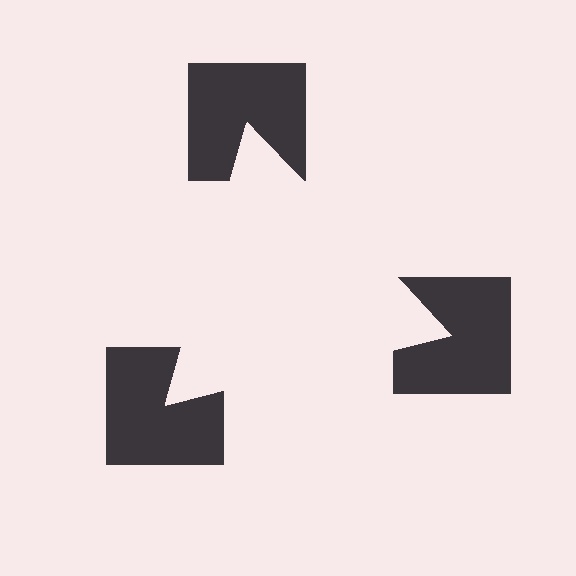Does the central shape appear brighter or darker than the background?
It typically appears slightly brighter than the background, even though no actual brightness change is drawn.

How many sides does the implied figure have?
3 sides.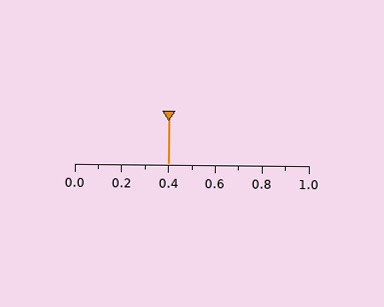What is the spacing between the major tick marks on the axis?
The major ticks are spaced 0.2 apart.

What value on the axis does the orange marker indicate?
The marker indicates approximately 0.4.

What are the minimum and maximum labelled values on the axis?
The axis runs from 0.0 to 1.0.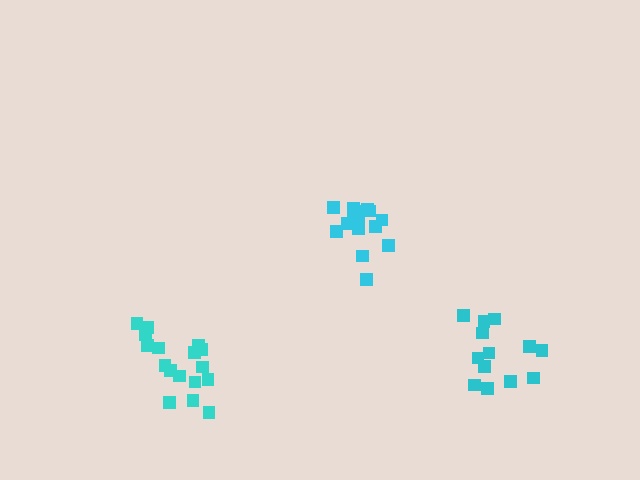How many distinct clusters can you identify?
There are 3 distinct clusters.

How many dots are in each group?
Group 1: 15 dots, Group 2: 17 dots, Group 3: 13 dots (45 total).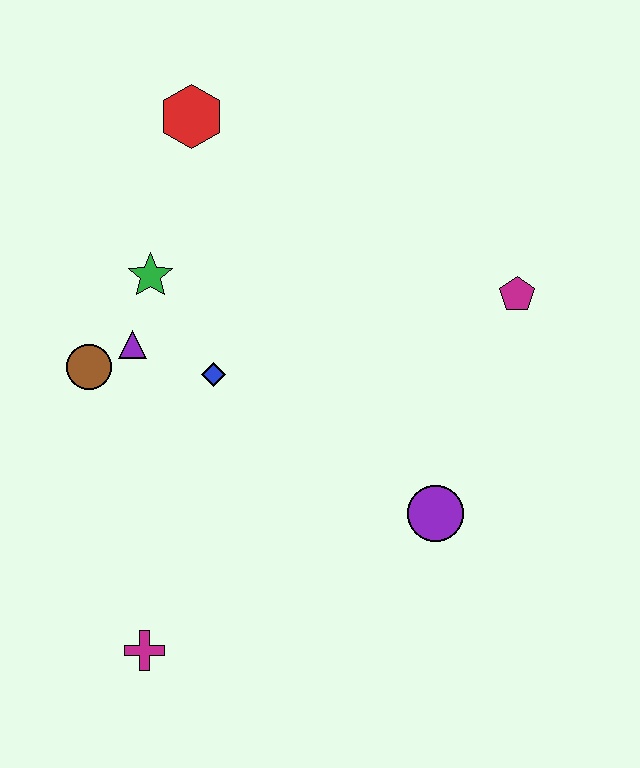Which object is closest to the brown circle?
The purple triangle is closest to the brown circle.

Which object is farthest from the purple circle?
The red hexagon is farthest from the purple circle.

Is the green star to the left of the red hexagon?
Yes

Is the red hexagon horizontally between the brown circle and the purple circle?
Yes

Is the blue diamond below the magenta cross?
No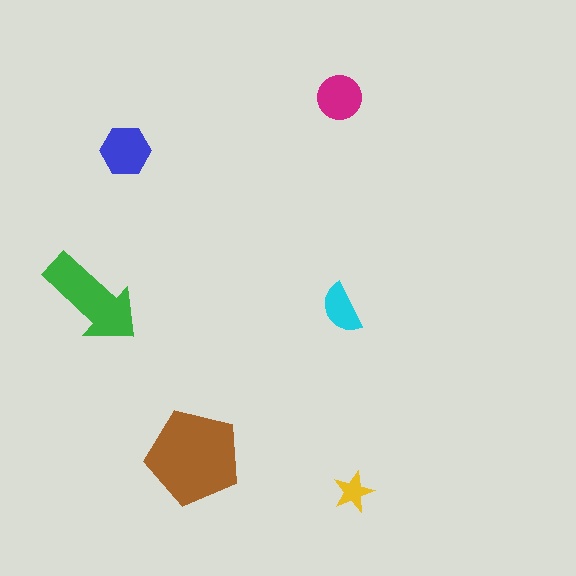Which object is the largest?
The brown pentagon.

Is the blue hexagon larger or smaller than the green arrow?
Smaller.